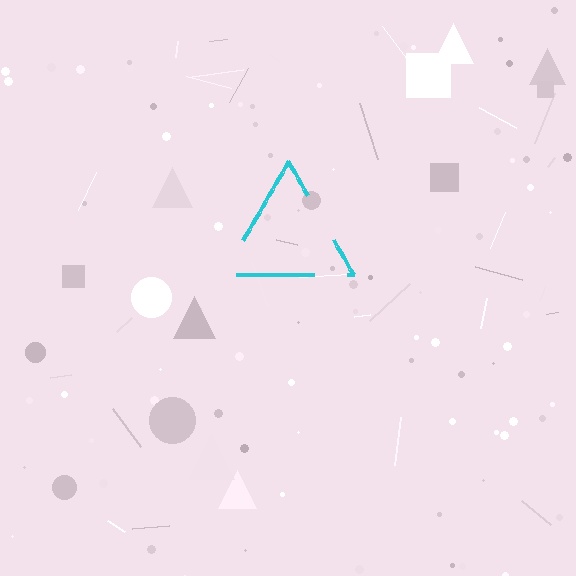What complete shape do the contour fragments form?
The contour fragments form a triangle.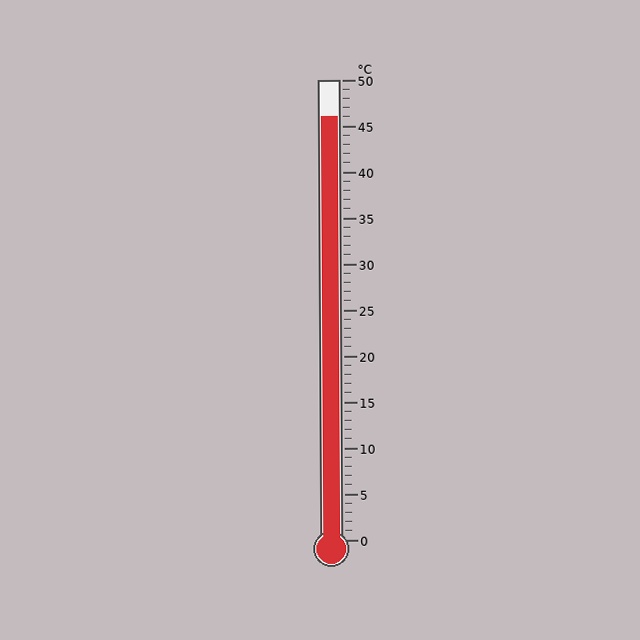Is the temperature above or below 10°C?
The temperature is above 10°C.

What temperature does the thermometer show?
The thermometer shows approximately 46°C.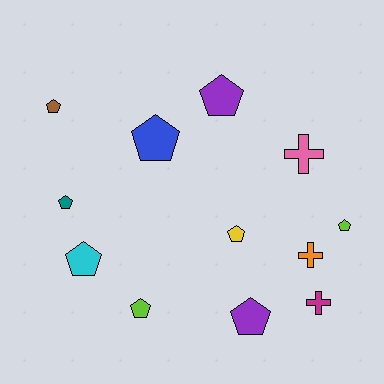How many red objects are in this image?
There are no red objects.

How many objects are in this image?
There are 12 objects.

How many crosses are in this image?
There are 3 crosses.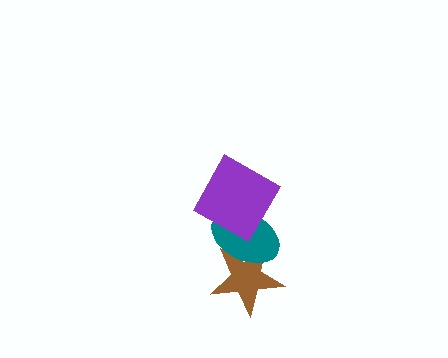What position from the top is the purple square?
The purple square is 1st from the top.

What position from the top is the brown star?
The brown star is 3rd from the top.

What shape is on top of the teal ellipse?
The purple square is on top of the teal ellipse.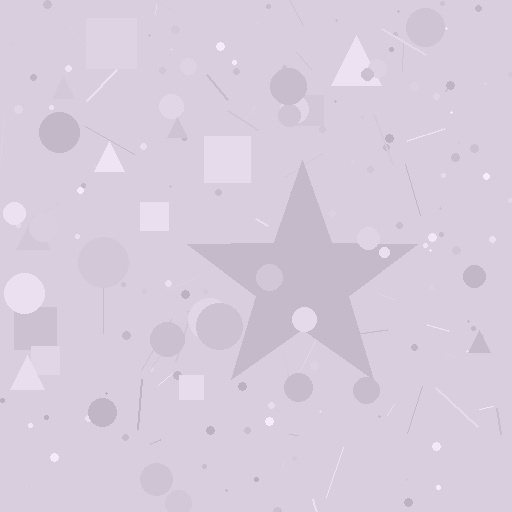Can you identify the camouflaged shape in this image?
The camouflaged shape is a star.